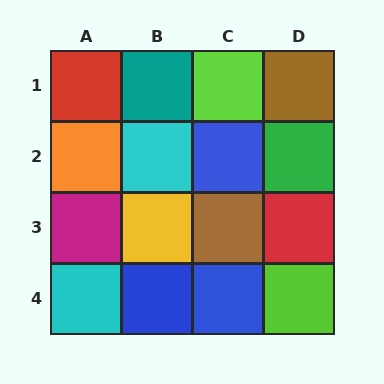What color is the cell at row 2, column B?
Cyan.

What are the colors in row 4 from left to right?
Cyan, blue, blue, lime.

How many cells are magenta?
1 cell is magenta.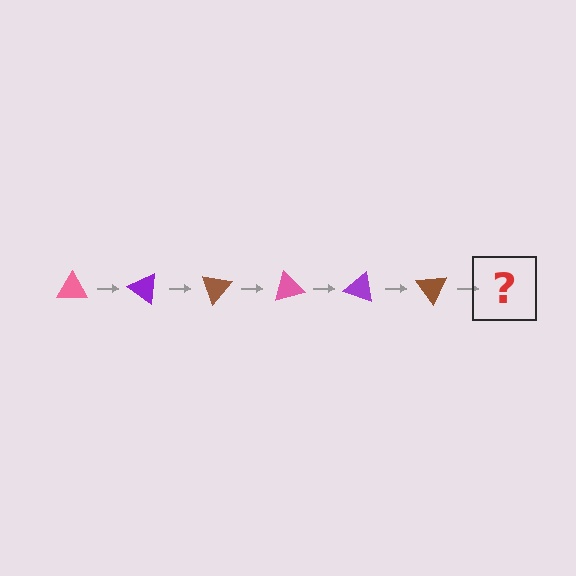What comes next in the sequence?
The next element should be a pink triangle, rotated 210 degrees from the start.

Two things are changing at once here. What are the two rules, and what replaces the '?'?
The two rules are that it rotates 35 degrees each step and the color cycles through pink, purple, and brown. The '?' should be a pink triangle, rotated 210 degrees from the start.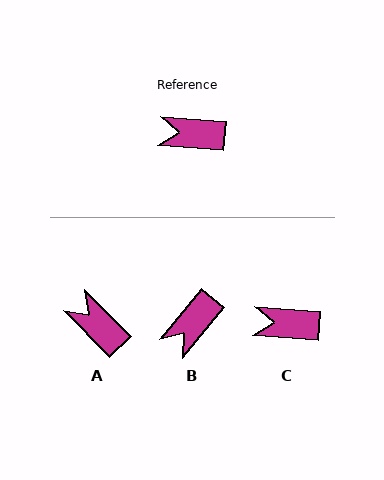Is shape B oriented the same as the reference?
No, it is off by about 55 degrees.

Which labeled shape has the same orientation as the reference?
C.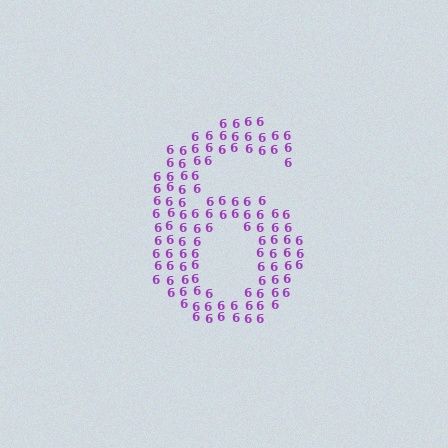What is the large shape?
The large shape is the digit 6.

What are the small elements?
The small elements are digit 6's.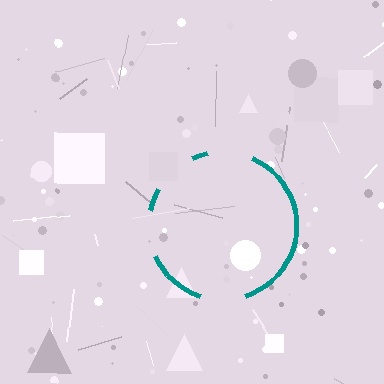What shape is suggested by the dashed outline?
The dashed outline suggests a circle.